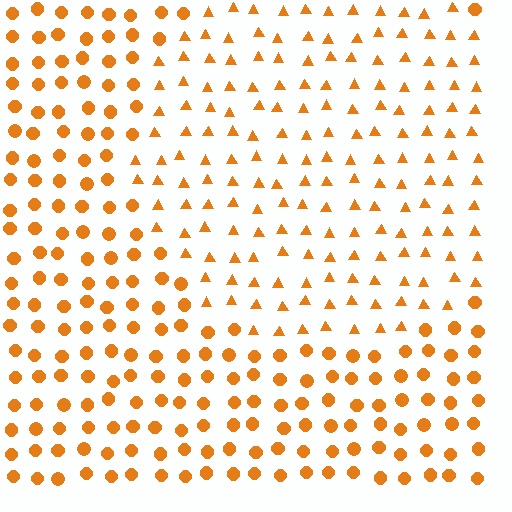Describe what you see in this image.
The image is filled with small orange elements arranged in a uniform grid. A circle-shaped region contains triangles, while the surrounding area contains circles. The boundary is defined purely by the change in element shape.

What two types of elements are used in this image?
The image uses triangles inside the circle region and circles outside it.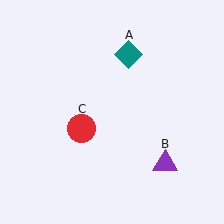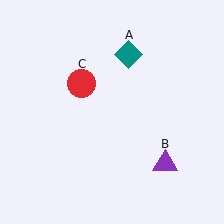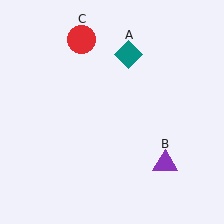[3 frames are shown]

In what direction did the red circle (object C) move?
The red circle (object C) moved up.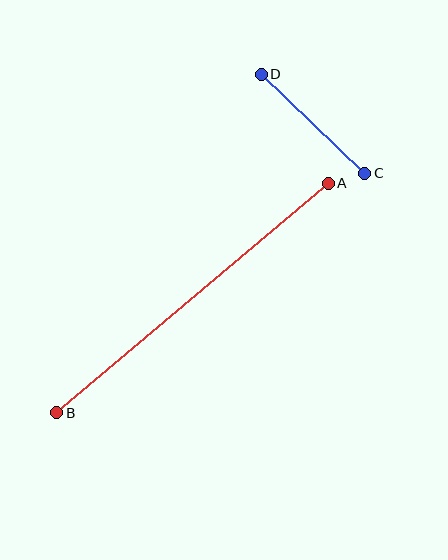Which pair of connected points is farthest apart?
Points A and B are farthest apart.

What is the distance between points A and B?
The distance is approximately 356 pixels.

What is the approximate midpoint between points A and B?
The midpoint is at approximately (193, 298) pixels.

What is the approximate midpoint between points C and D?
The midpoint is at approximately (313, 124) pixels.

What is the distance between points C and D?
The distance is approximately 143 pixels.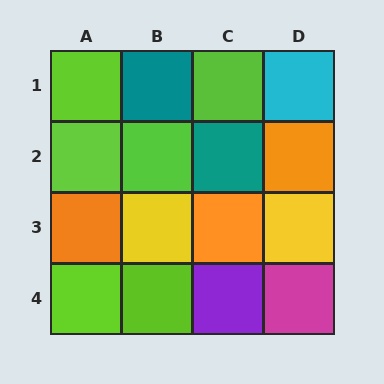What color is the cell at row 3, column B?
Yellow.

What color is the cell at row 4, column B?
Lime.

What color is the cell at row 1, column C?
Lime.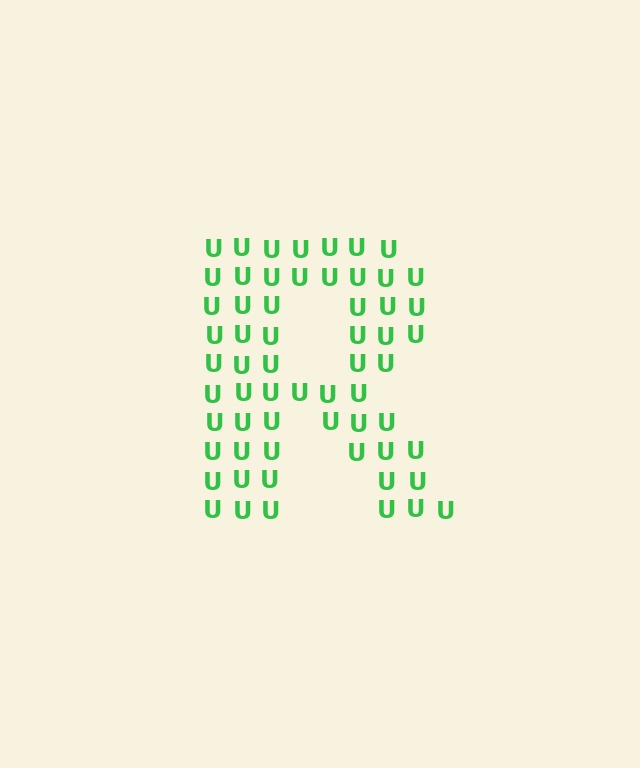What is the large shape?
The large shape is the letter R.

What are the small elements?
The small elements are letter U's.